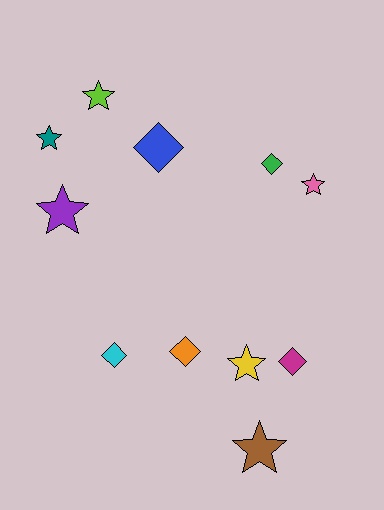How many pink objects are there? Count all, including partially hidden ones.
There is 1 pink object.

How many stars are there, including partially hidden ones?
There are 6 stars.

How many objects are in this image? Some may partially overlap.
There are 11 objects.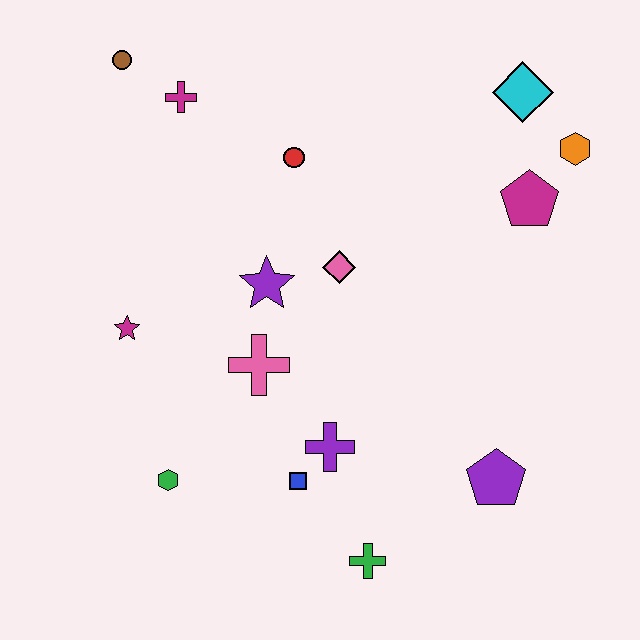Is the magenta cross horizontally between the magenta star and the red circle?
Yes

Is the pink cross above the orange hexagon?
No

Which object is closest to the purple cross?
The blue square is closest to the purple cross.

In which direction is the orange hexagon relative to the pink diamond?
The orange hexagon is to the right of the pink diamond.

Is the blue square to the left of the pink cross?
No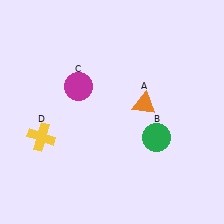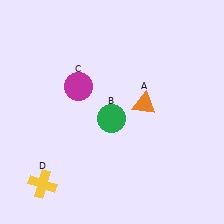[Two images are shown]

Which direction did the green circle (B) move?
The green circle (B) moved left.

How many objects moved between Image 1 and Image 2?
2 objects moved between the two images.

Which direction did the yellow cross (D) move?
The yellow cross (D) moved down.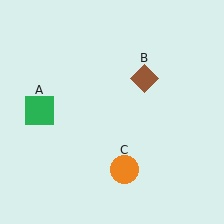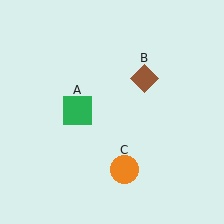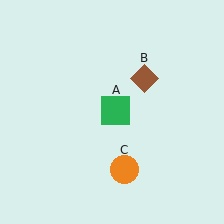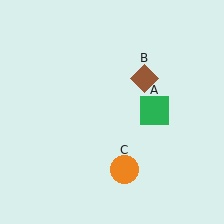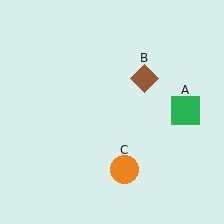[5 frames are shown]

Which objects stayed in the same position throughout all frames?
Brown diamond (object B) and orange circle (object C) remained stationary.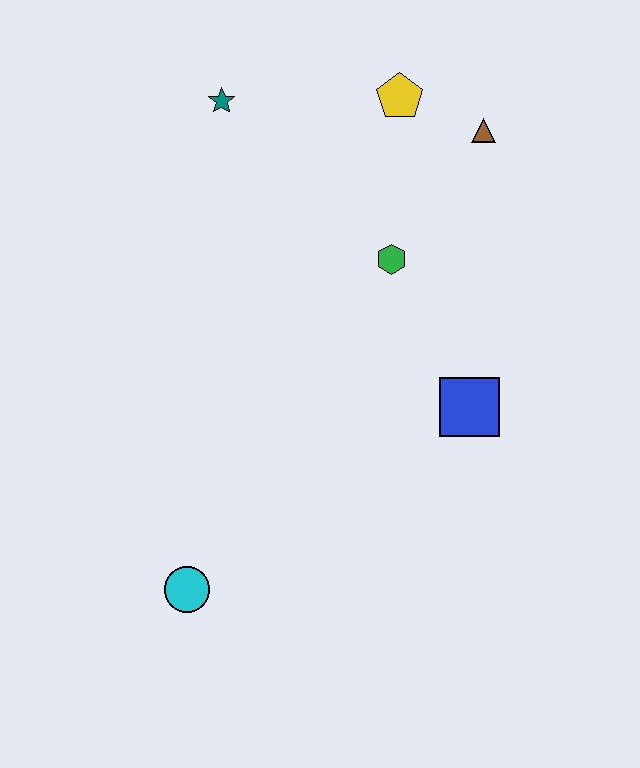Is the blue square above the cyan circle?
Yes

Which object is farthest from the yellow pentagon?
The cyan circle is farthest from the yellow pentagon.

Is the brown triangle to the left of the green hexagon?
No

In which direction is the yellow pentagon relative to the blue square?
The yellow pentagon is above the blue square.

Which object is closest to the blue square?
The green hexagon is closest to the blue square.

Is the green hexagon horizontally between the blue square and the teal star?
Yes